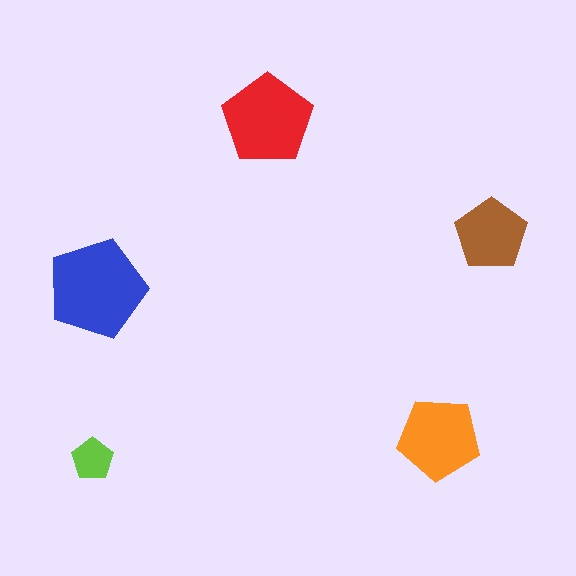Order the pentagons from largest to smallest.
the blue one, the red one, the orange one, the brown one, the lime one.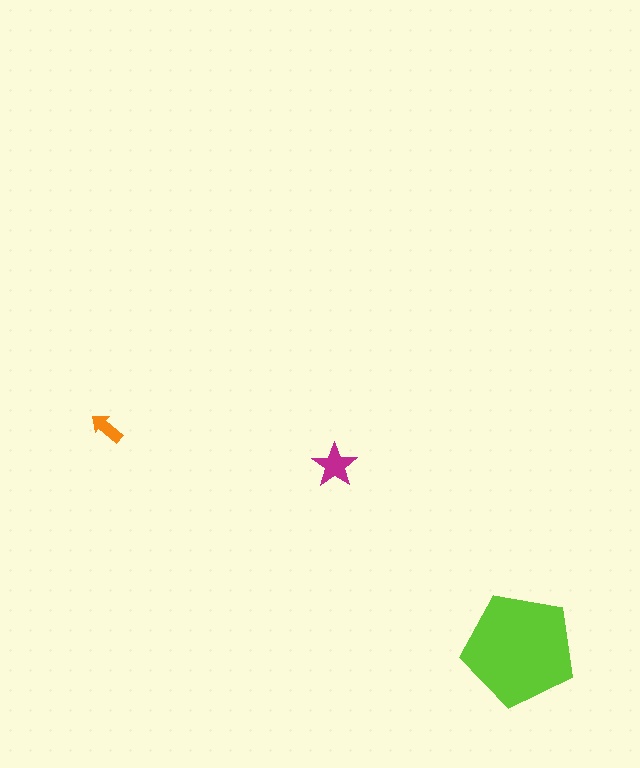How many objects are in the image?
There are 3 objects in the image.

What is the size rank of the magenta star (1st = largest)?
2nd.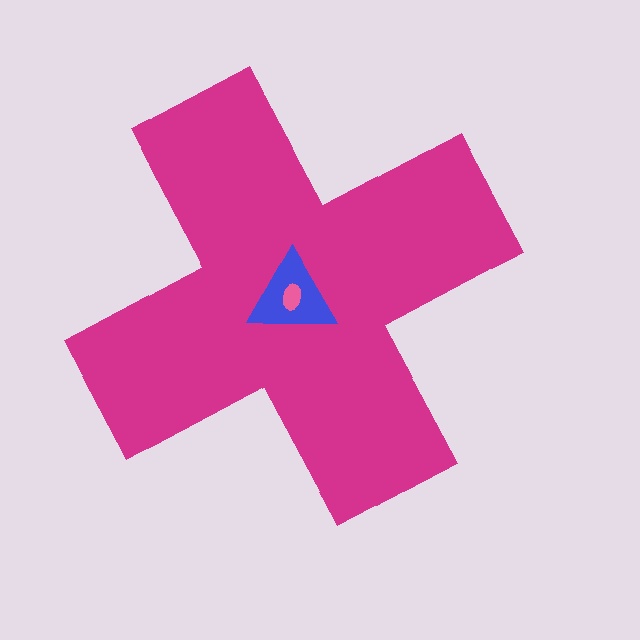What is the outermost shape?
The magenta cross.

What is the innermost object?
The pink ellipse.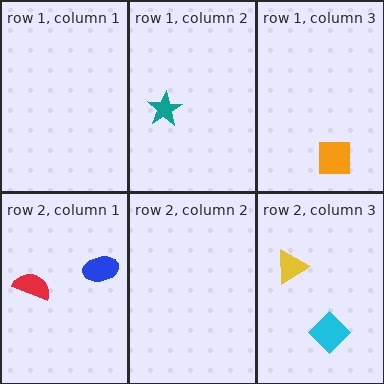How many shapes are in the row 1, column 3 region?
1.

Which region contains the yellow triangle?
The row 2, column 3 region.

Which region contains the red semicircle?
The row 2, column 1 region.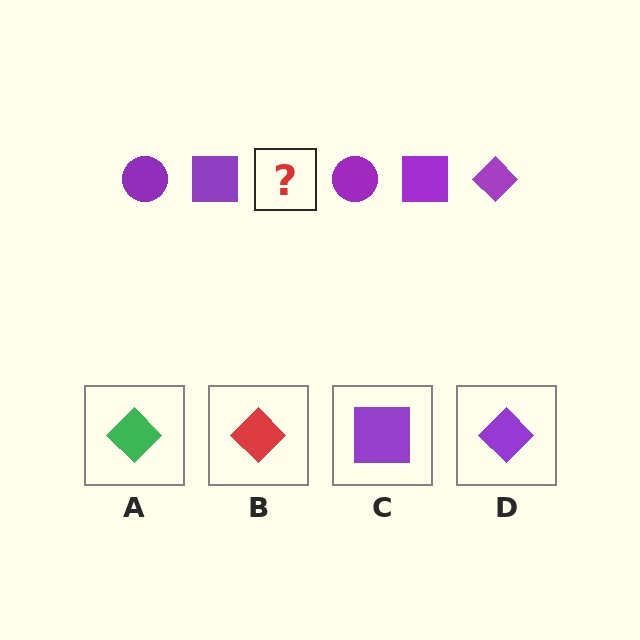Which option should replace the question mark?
Option D.